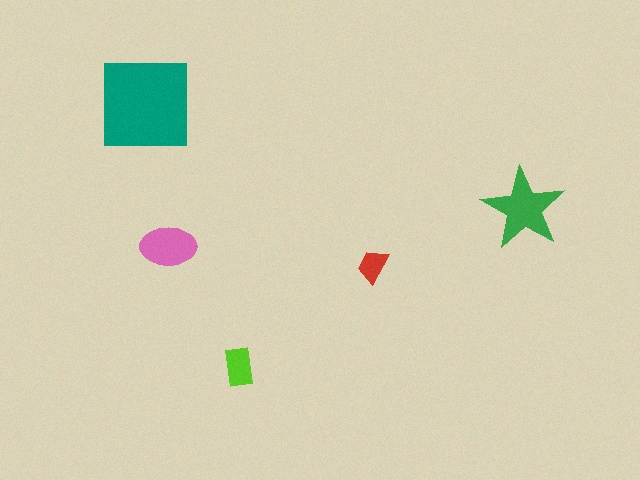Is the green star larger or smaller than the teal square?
Smaller.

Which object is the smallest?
The red trapezoid.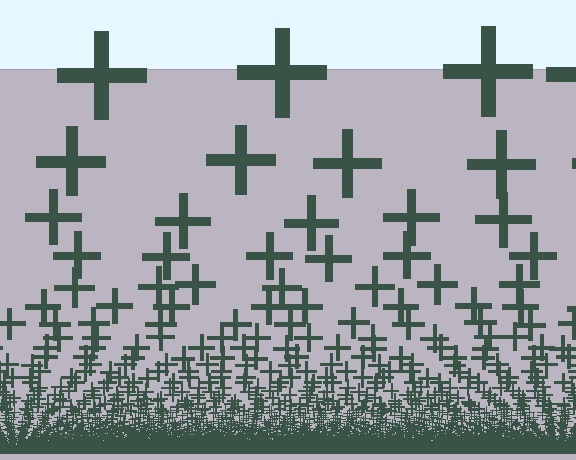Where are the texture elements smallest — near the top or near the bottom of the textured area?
Near the bottom.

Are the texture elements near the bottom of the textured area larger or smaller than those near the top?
Smaller. The gradient is inverted — elements near the bottom are smaller and denser.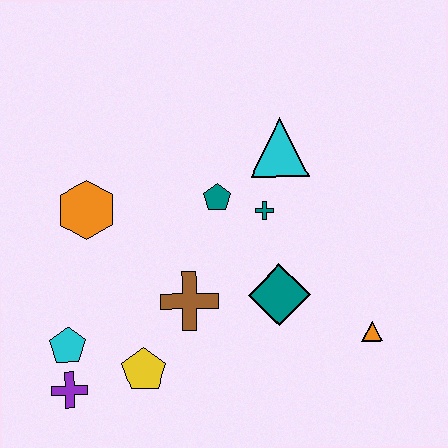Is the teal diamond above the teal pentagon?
No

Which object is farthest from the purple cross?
The cyan triangle is farthest from the purple cross.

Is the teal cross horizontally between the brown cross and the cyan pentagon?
No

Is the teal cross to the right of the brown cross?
Yes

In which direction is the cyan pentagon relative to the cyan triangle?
The cyan pentagon is to the left of the cyan triangle.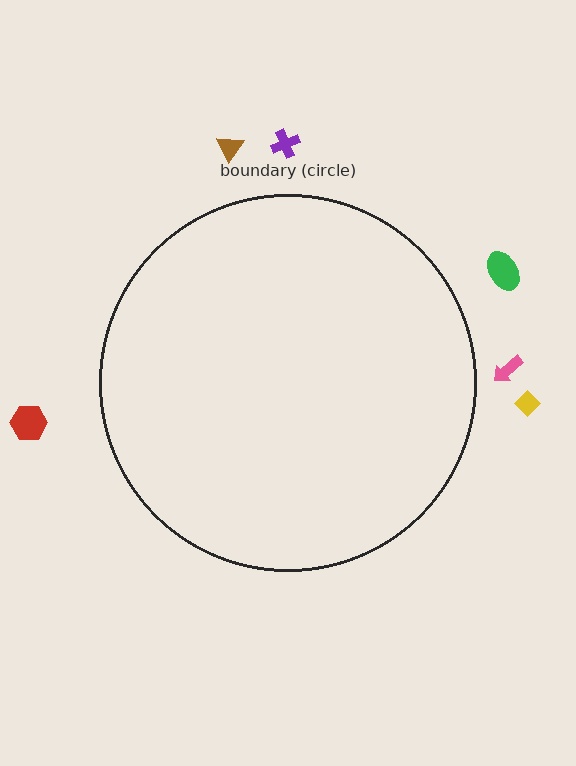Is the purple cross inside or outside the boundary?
Outside.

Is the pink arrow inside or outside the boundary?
Outside.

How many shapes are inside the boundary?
0 inside, 6 outside.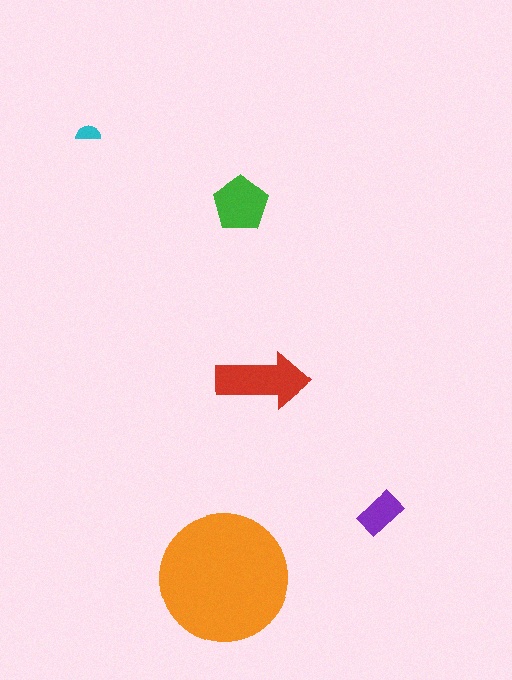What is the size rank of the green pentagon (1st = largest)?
3rd.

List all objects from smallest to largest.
The cyan semicircle, the purple rectangle, the green pentagon, the red arrow, the orange circle.